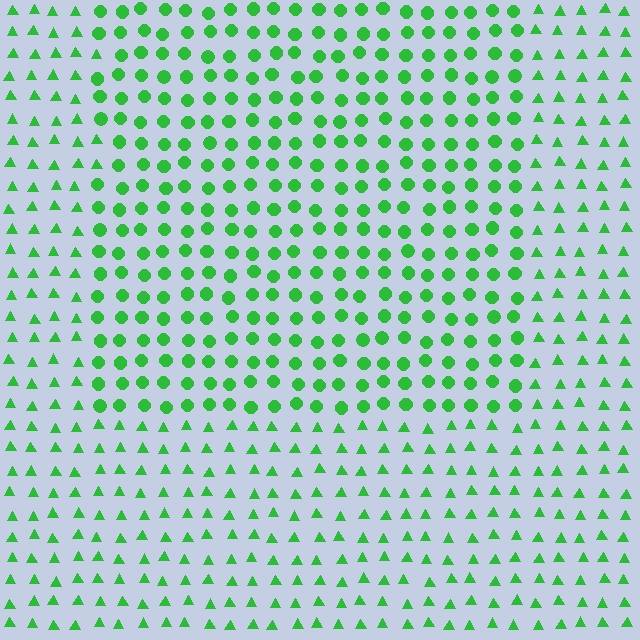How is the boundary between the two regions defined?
The boundary is defined by a change in element shape: circles inside vs. triangles outside. All elements share the same color and spacing.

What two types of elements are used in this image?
The image uses circles inside the rectangle region and triangles outside it.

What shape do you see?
I see a rectangle.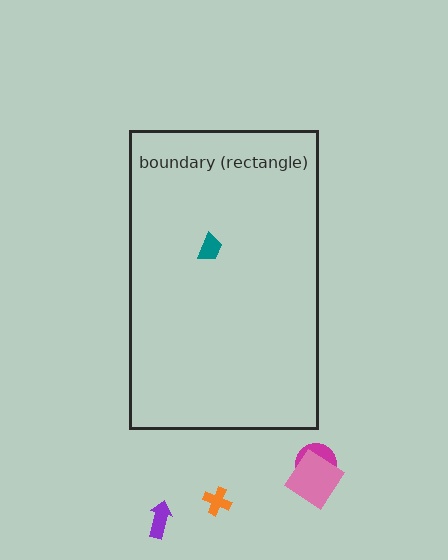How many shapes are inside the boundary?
1 inside, 4 outside.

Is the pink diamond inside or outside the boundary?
Outside.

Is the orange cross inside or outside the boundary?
Outside.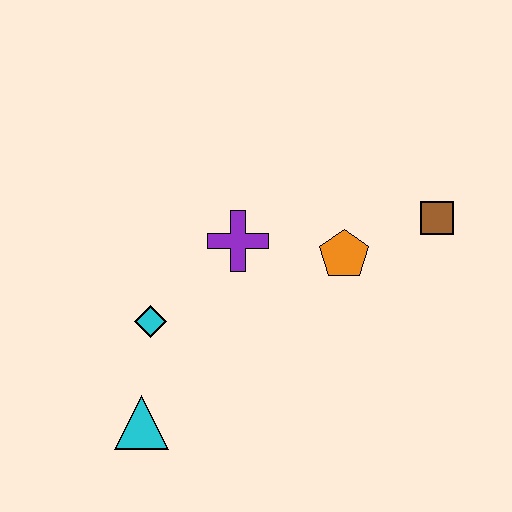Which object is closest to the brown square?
The orange pentagon is closest to the brown square.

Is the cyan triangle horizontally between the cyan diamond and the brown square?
No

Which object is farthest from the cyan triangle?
The brown square is farthest from the cyan triangle.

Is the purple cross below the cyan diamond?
No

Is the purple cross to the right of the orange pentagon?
No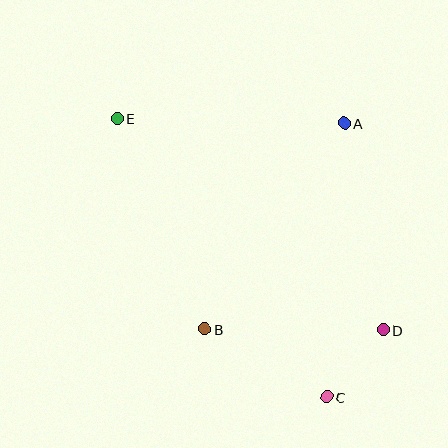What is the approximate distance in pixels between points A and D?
The distance between A and D is approximately 210 pixels.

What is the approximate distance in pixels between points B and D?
The distance between B and D is approximately 179 pixels.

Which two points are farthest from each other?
Points C and E are farthest from each other.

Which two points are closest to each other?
Points C and D are closest to each other.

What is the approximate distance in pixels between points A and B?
The distance between A and B is approximately 249 pixels.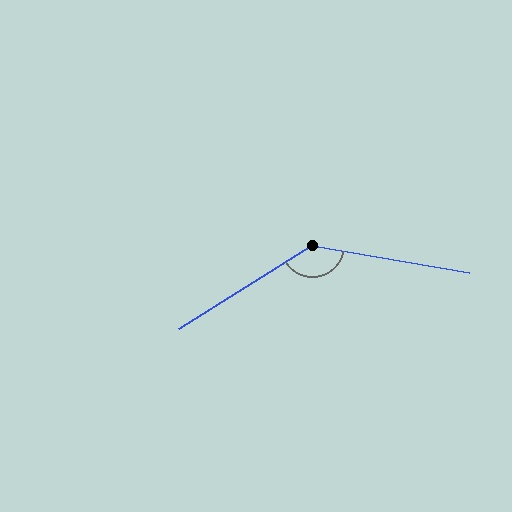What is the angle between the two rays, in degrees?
Approximately 138 degrees.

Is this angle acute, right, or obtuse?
It is obtuse.